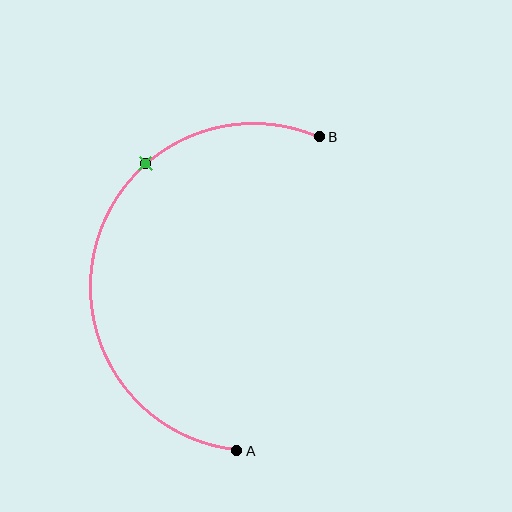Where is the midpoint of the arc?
The arc midpoint is the point on the curve farthest from the straight line joining A and B. It sits to the left of that line.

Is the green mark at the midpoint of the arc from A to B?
No. The green mark lies on the arc but is closer to endpoint B. The arc midpoint would be at the point on the curve equidistant along the arc from both A and B.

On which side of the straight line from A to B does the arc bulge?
The arc bulges to the left of the straight line connecting A and B.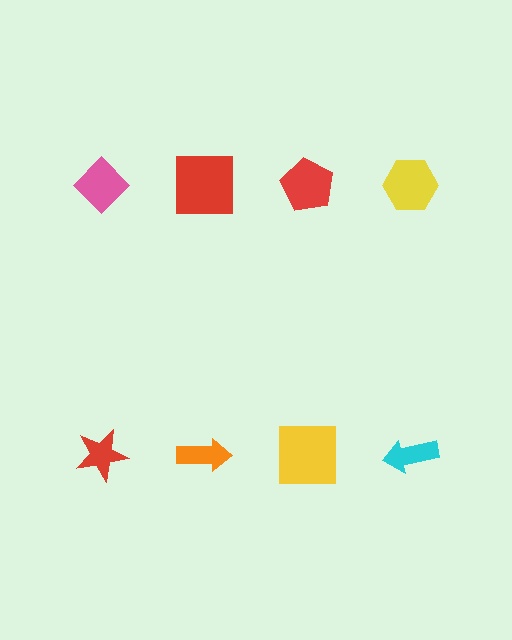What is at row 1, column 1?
A pink diamond.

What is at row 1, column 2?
A red square.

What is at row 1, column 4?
A yellow hexagon.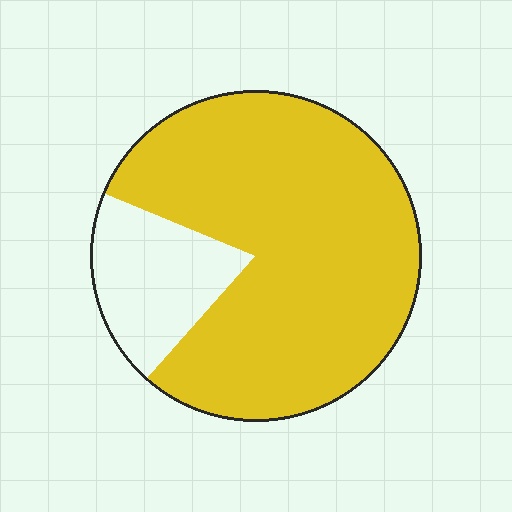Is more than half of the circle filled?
Yes.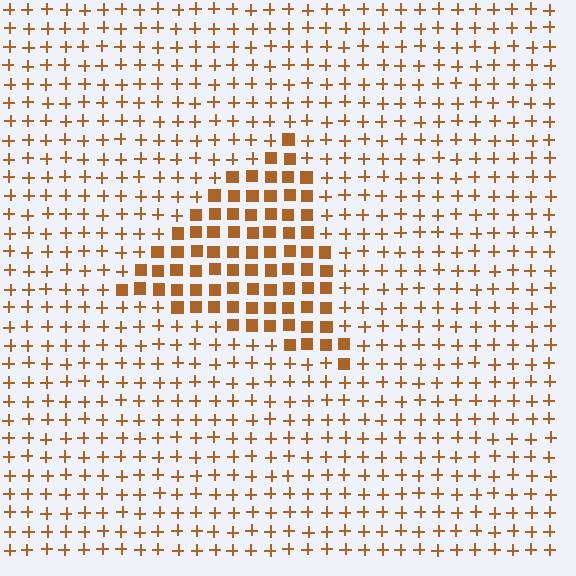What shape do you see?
I see a triangle.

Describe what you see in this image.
The image is filled with small brown elements arranged in a uniform grid. A triangle-shaped region contains squares, while the surrounding area contains plus signs. The boundary is defined purely by the change in element shape.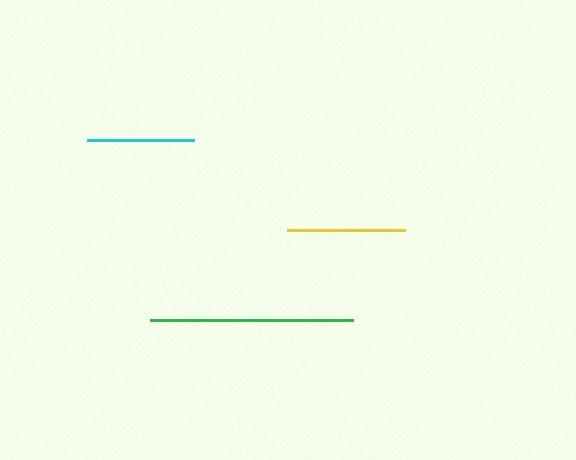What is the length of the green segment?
The green segment is approximately 202 pixels long.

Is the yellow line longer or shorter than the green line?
The green line is longer than the yellow line.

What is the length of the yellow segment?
The yellow segment is approximately 118 pixels long.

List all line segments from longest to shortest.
From longest to shortest: green, yellow, cyan.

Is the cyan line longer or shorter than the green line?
The green line is longer than the cyan line.